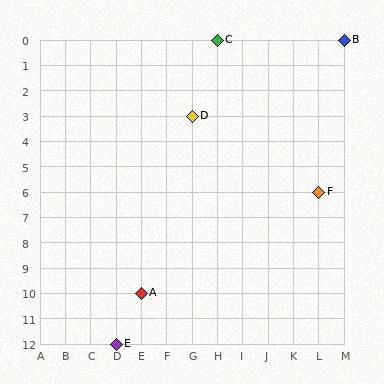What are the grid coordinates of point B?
Point B is at grid coordinates (M, 0).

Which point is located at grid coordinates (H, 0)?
Point C is at (H, 0).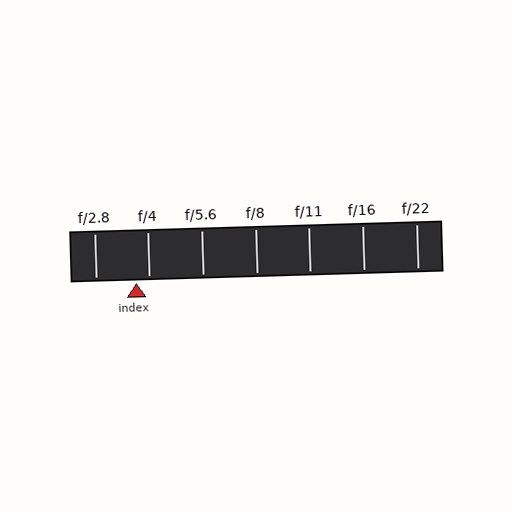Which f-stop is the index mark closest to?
The index mark is closest to f/4.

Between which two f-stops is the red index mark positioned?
The index mark is between f/2.8 and f/4.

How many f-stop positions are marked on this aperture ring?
There are 7 f-stop positions marked.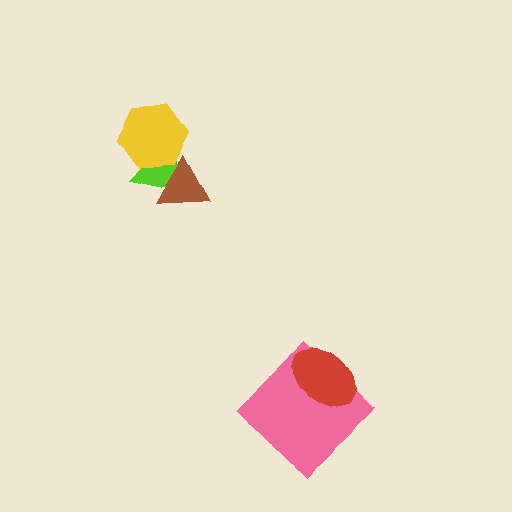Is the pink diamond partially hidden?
Yes, it is partially covered by another shape.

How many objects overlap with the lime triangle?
2 objects overlap with the lime triangle.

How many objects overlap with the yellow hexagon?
2 objects overlap with the yellow hexagon.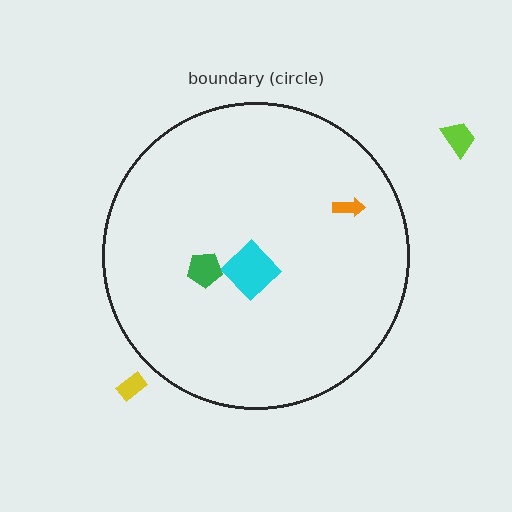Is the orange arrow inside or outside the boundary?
Inside.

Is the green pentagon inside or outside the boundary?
Inside.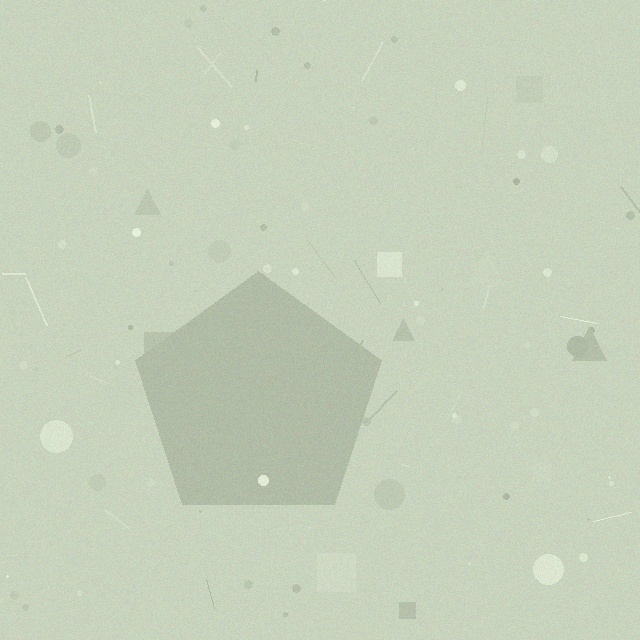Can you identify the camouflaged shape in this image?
The camouflaged shape is a pentagon.